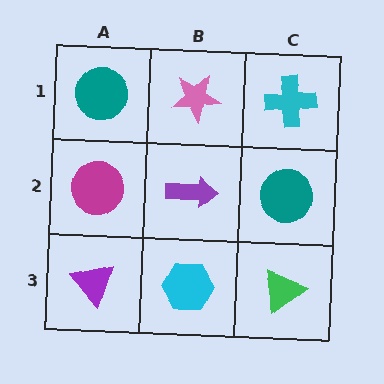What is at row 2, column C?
A teal circle.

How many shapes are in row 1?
3 shapes.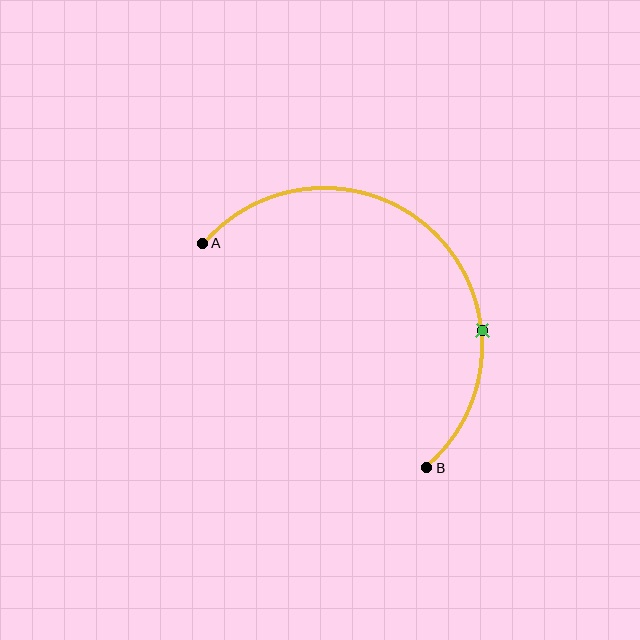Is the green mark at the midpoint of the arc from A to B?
No. The green mark lies on the arc but is closer to endpoint B. The arc midpoint would be at the point on the curve equidistant along the arc from both A and B.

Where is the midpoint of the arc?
The arc midpoint is the point on the curve farthest from the straight line joining A and B. It sits above and to the right of that line.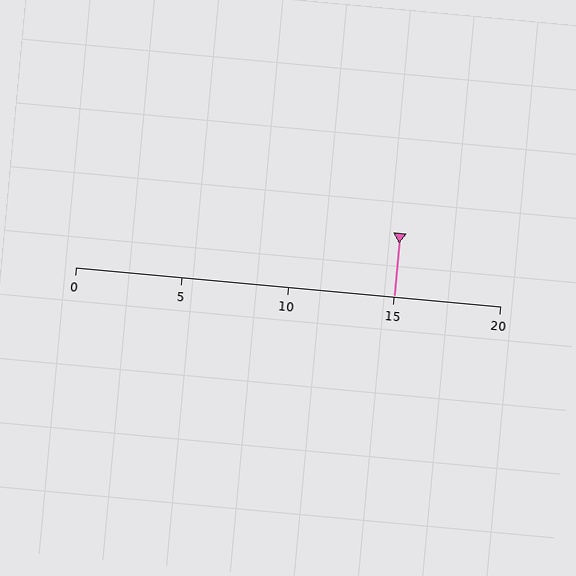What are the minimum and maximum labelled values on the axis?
The axis runs from 0 to 20.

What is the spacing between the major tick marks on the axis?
The major ticks are spaced 5 apart.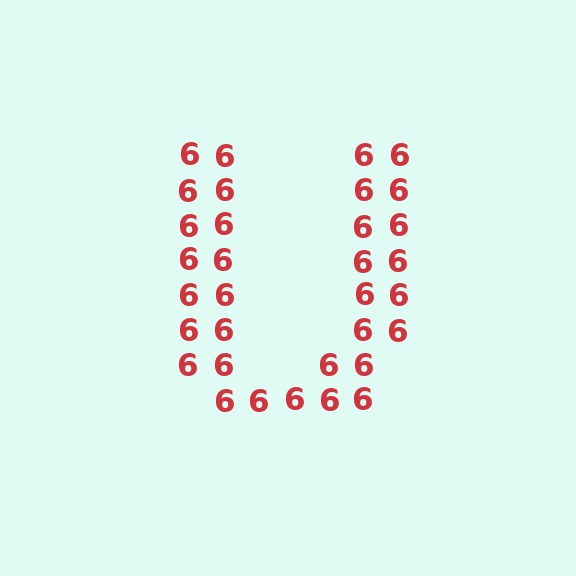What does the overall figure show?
The overall figure shows the letter U.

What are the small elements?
The small elements are digit 6's.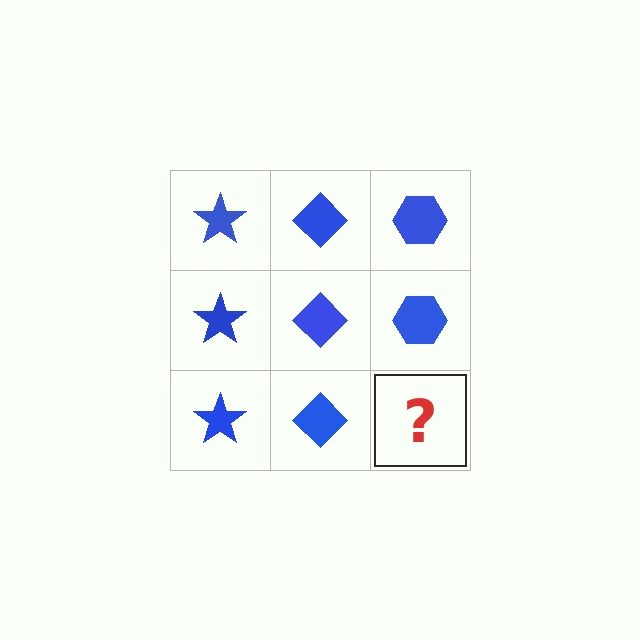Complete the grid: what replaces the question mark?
The question mark should be replaced with a blue hexagon.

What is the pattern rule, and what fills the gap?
The rule is that each column has a consistent shape. The gap should be filled with a blue hexagon.